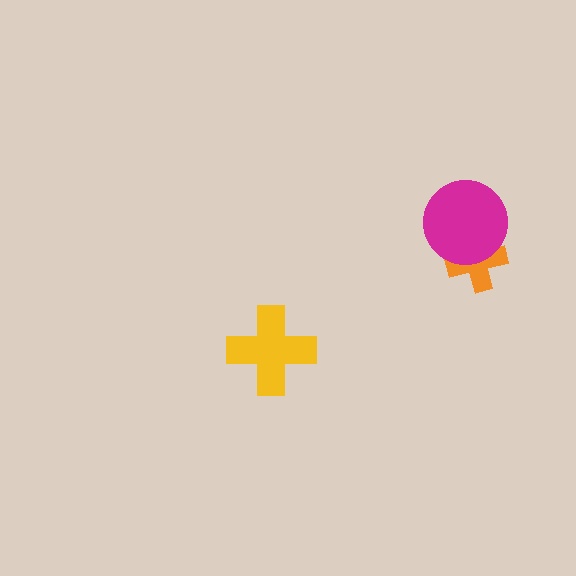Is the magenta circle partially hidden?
No, no other shape covers it.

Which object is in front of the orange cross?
The magenta circle is in front of the orange cross.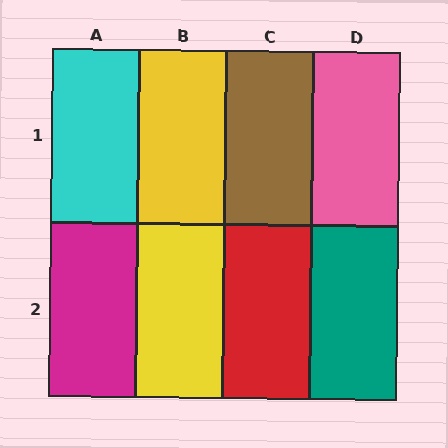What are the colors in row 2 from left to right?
Magenta, yellow, red, teal.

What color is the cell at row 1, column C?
Brown.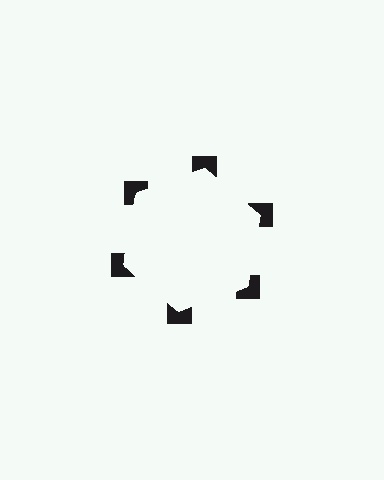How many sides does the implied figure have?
6 sides.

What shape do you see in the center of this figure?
An illusory hexagon — its edges are inferred from the aligned wedge cuts in the notched squares, not physically drawn.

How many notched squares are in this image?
There are 6 — one at each vertex of the illusory hexagon.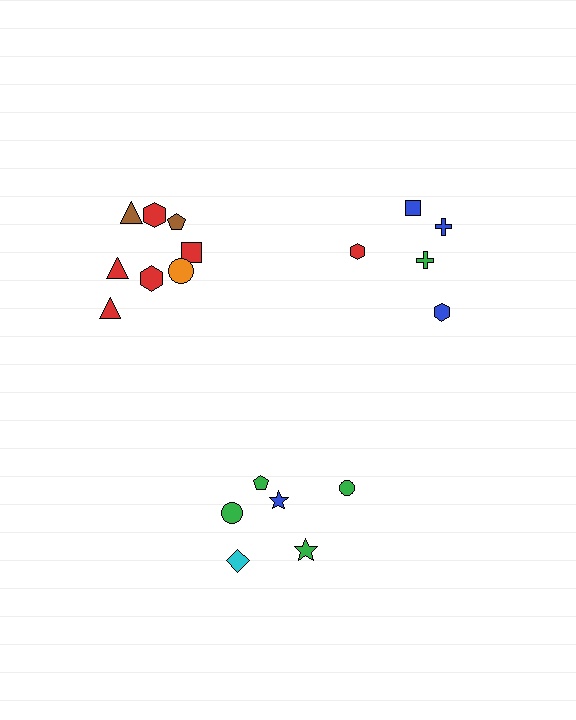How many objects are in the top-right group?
There are 5 objects.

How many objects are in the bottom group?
There are 6 objects.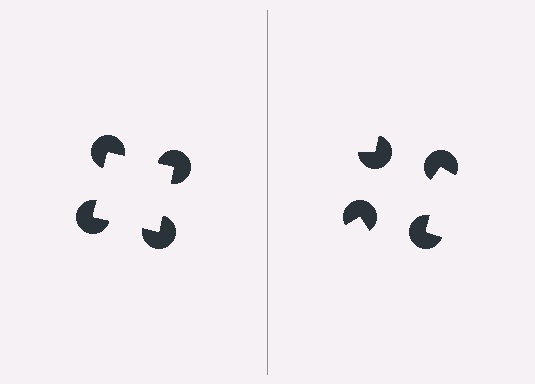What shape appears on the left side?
An illusory square.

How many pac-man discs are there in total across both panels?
8 — 4 on each side.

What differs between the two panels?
The pac-man discs are positioned identically on both sides; only the wedge orientations differ. On the left they align to a square; on the right they are misaligned.